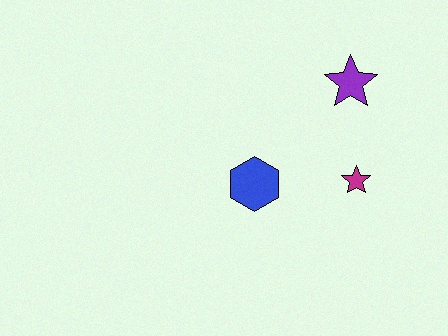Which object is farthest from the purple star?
The blue hexagon is farthest from the purple star.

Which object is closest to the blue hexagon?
The magenta star is closest to the blue hexagon.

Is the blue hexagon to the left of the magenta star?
Yes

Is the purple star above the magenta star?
Yes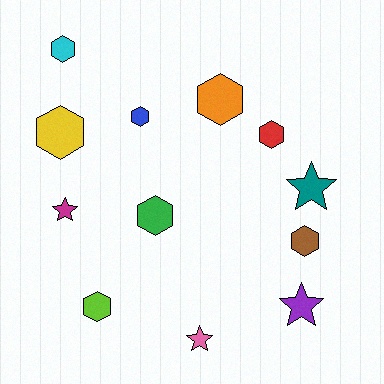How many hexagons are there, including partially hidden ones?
There are 8 hexagons.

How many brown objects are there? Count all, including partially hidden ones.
There is 1 brown object.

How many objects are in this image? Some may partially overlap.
There are 12 objects.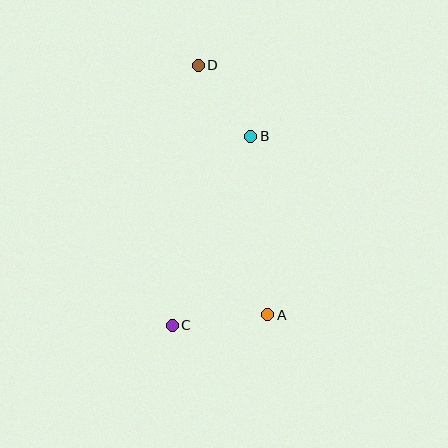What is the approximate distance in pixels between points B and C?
The distance between B and C is approximately 204 pixels.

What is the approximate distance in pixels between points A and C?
The distance between A and C is approximately 96 pixels.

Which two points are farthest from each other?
Points C and D are farthest from each other.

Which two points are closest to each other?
Points B and D are closest to each other.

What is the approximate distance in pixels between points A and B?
The distance between A and B is approximately 179 pixels.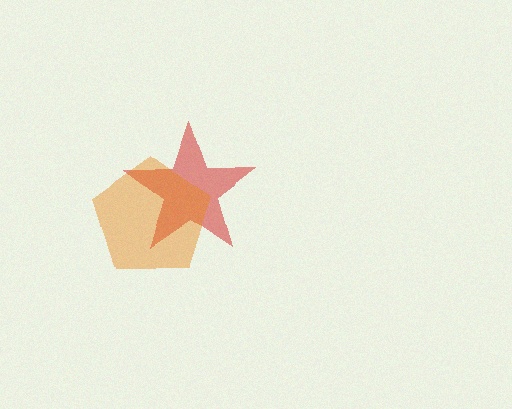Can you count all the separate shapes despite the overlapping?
Yes, there are 2 separate shapes.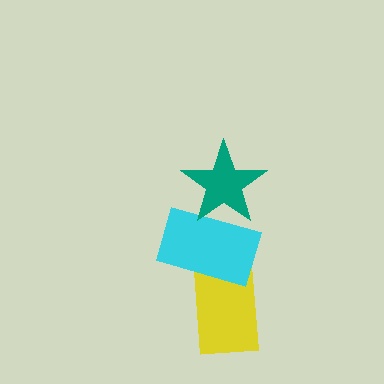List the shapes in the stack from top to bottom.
From top to bottom: the teal star, the cyan rectangle, the yellow rectangle.